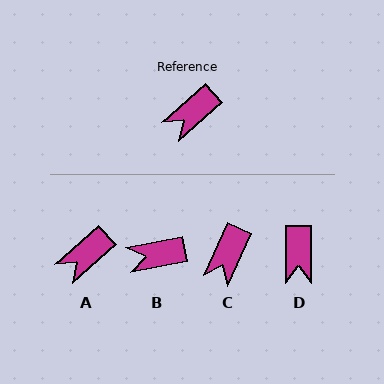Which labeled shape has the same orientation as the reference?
A.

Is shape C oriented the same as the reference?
No, it is off by about 24 degrees.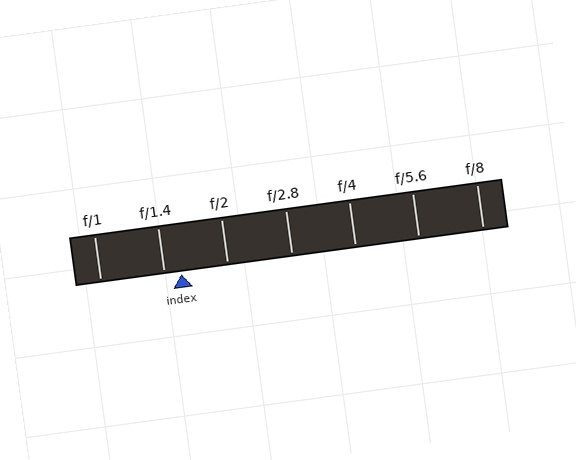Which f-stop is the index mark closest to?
The index mark is closest to f/1.4.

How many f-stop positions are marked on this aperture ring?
There are 7 f-stop positions marked.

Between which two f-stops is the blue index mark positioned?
The index mark is between f/1.4 and f/2.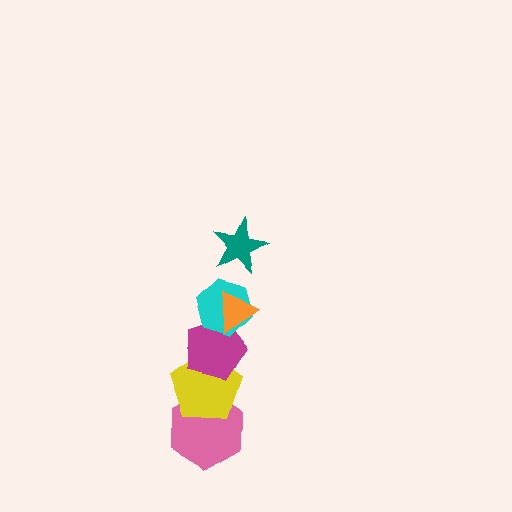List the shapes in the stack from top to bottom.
From top to bottom: the teal star, the orange triangle, the cyan hexagon, the magenta pentagon, the yellow pentagon, the pink hexagon.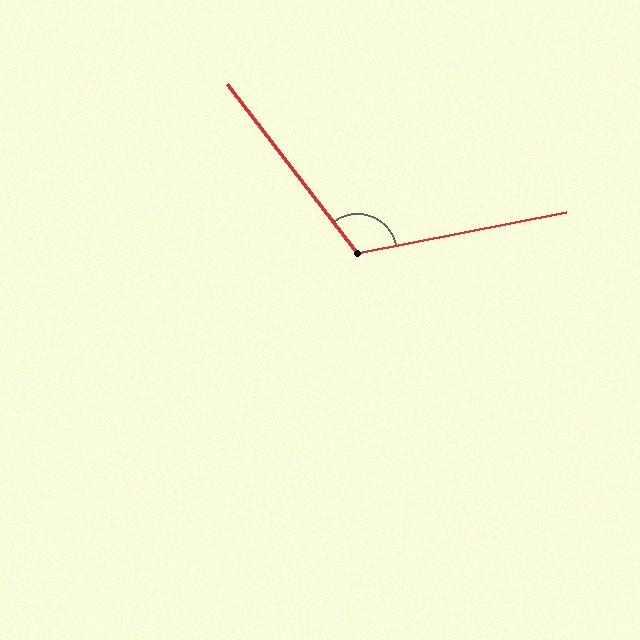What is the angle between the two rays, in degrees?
Approximately 116 degrees.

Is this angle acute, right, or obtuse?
It is obtuse.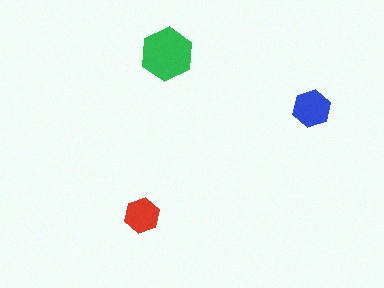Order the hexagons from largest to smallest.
the green one, the blue one, the red one.